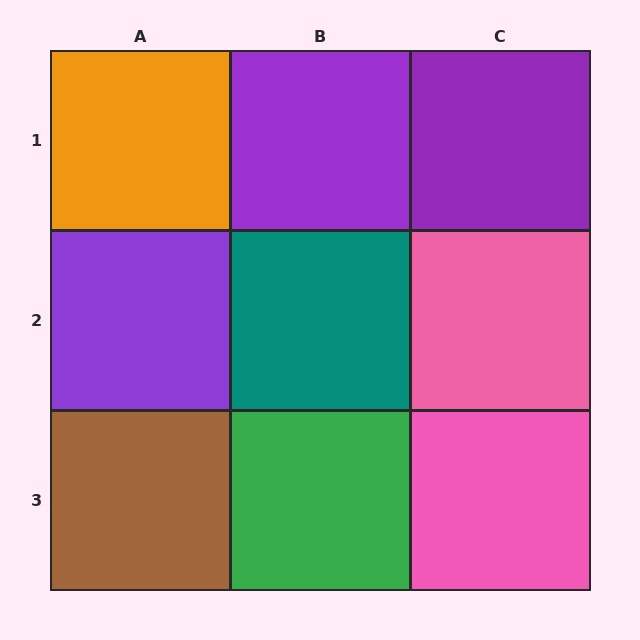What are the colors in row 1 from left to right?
Orange, purple, purple.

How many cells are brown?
1 cell is brown.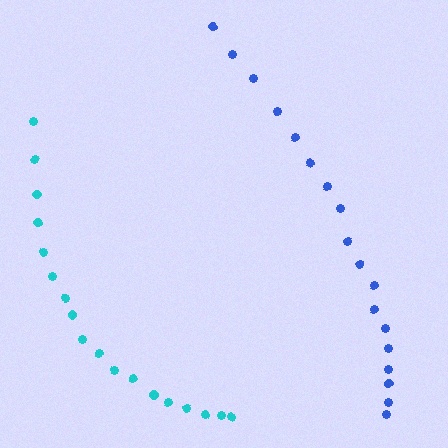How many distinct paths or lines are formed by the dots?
There are 2 distinct paths.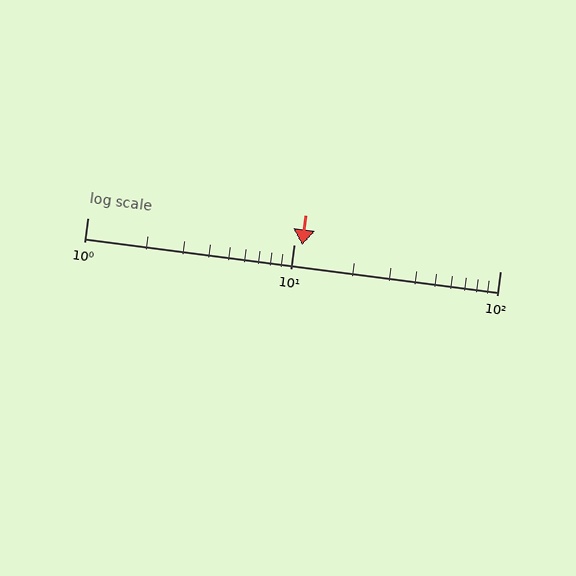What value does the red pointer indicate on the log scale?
The pointer indicates approximately 11.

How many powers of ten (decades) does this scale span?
The scale spans 2 decades, from 1 to 100.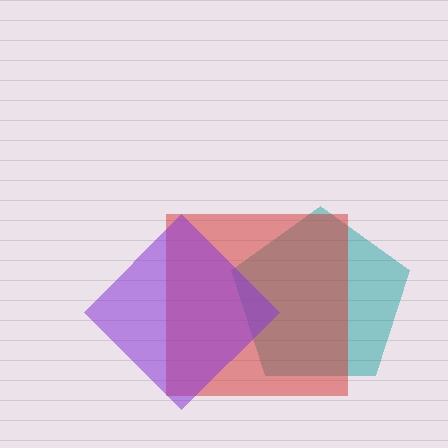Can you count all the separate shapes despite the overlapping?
Yes, there are 3 separate shapes.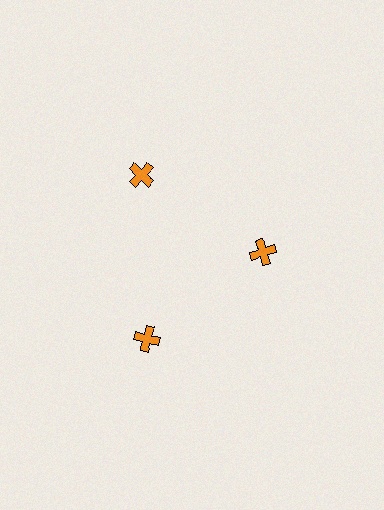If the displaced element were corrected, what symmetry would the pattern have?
It would have 3-fold rotational symmetry — the pattern would map onto itself every 120 degrees.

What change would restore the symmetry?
The symmetry would be restored by moving it outward, back onto the ring so that all 3 crosses sit at equal angles and equal distance from the center.